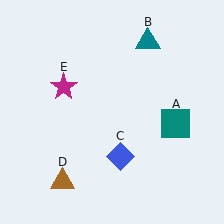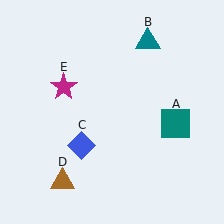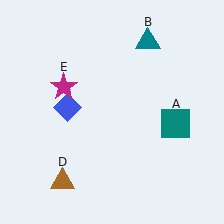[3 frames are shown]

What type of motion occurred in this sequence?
The blue diamond (object C) rotated clockwise around the center of the scene.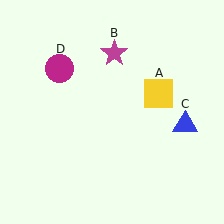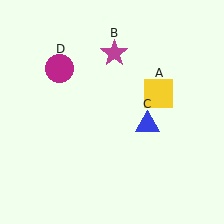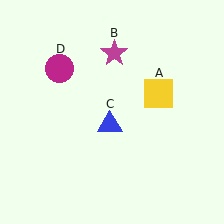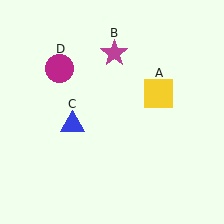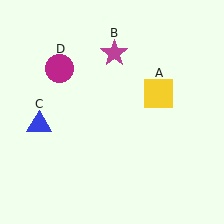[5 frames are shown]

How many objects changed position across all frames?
1 object changed position: blue triangle (object C).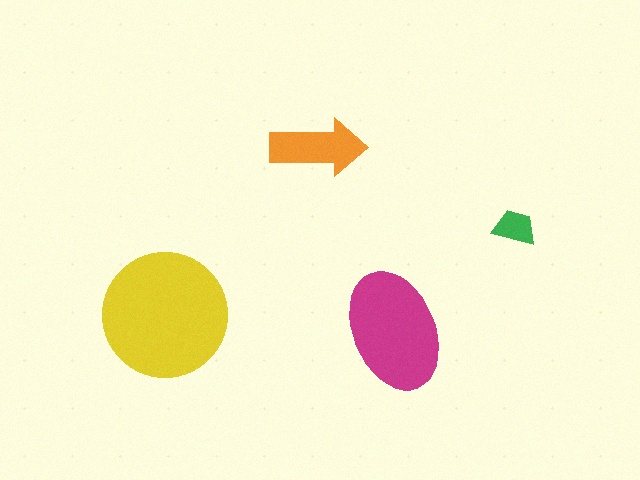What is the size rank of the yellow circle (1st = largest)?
1st.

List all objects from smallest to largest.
The green trapezoid, the orange arrow, the magenta ellipse, the yellow circle.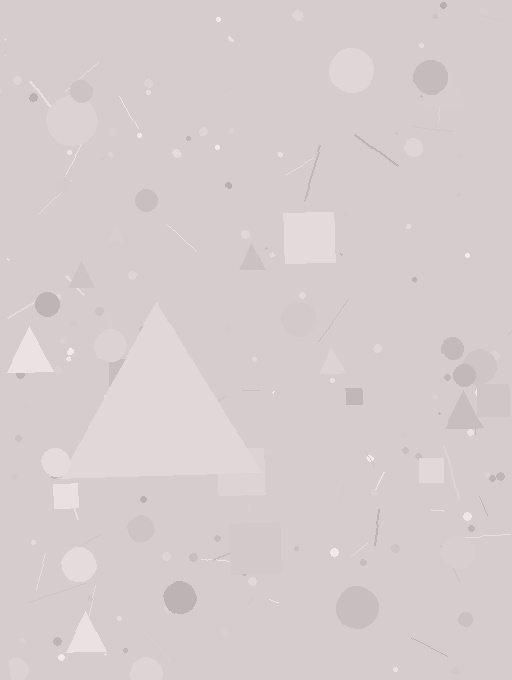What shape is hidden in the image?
A triangle is hidden in the image.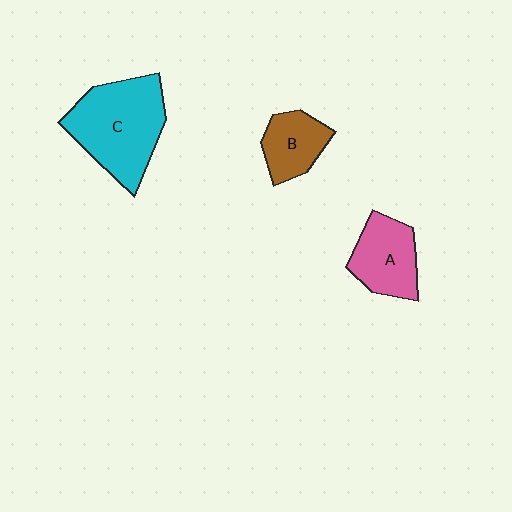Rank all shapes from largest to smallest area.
From largest to smallest: C (cyan), A (pink), B (brown).